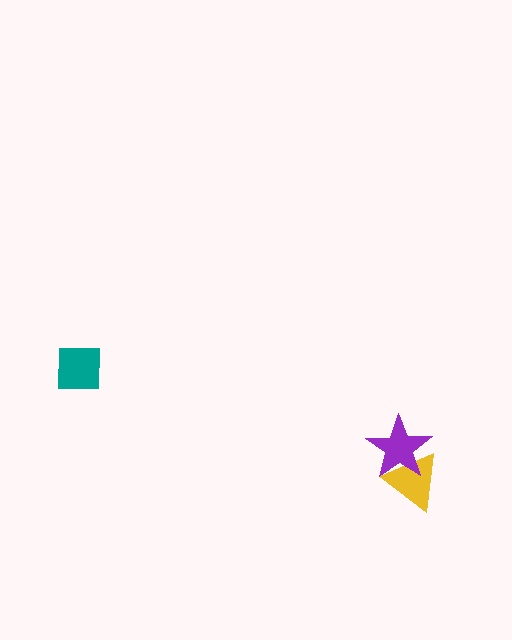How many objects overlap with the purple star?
1 object overlaps with the purple star.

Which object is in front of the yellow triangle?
The purple star is in front of the yellow triangle.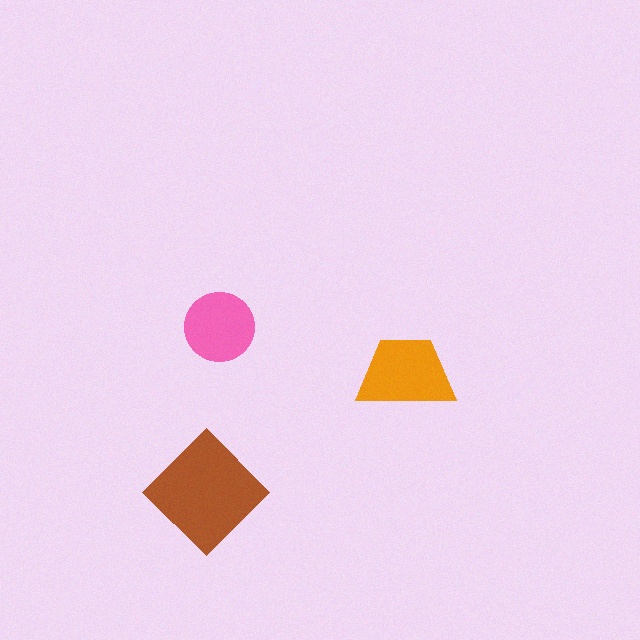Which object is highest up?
The pink circle is topmost.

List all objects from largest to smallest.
The brown diamond, the orange trapezoid, the pink circle.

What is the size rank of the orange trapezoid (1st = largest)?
2nd.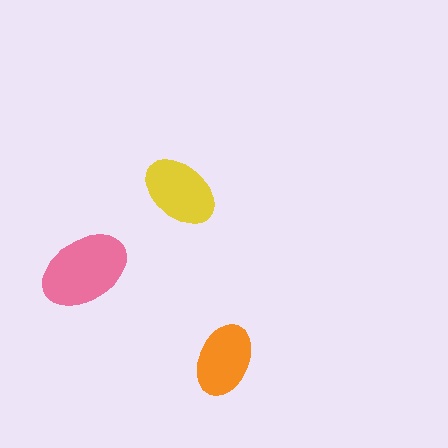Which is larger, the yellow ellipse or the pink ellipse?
The pink one.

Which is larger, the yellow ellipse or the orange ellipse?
The yellow one.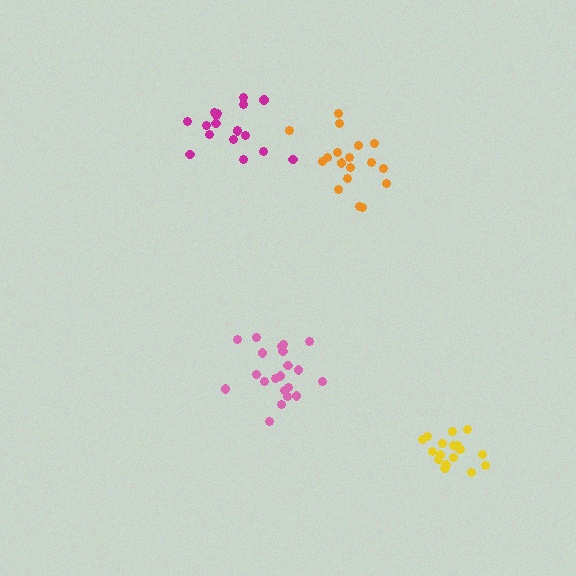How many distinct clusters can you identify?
There are 4 distinct clusters.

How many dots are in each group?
Group 1: 18 dots, Group 2: 21 dots, Group 3: 18 dots, Group 4: 18 dots (75 total).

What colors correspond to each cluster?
The clusters are colored: yellow, pink, magenta, orange.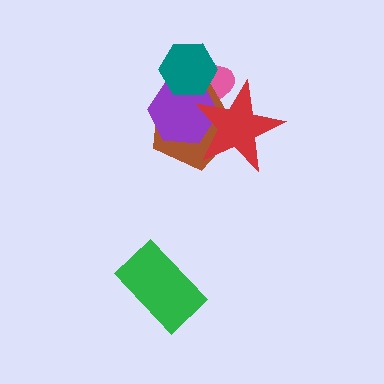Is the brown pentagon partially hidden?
Yes, it is partially covered by another shape.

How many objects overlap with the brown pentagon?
4 objects overlap with the brown pentagon.